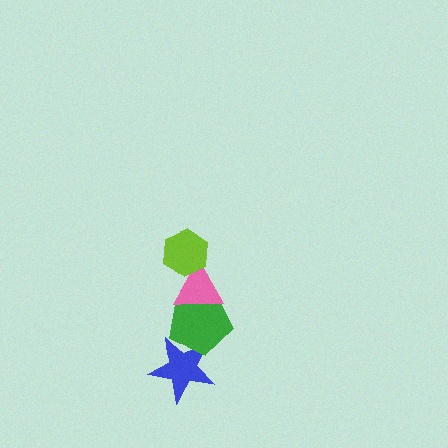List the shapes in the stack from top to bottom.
From top to bottom: the lime hexagon, the pink triangle, the green pentagon, the blue star.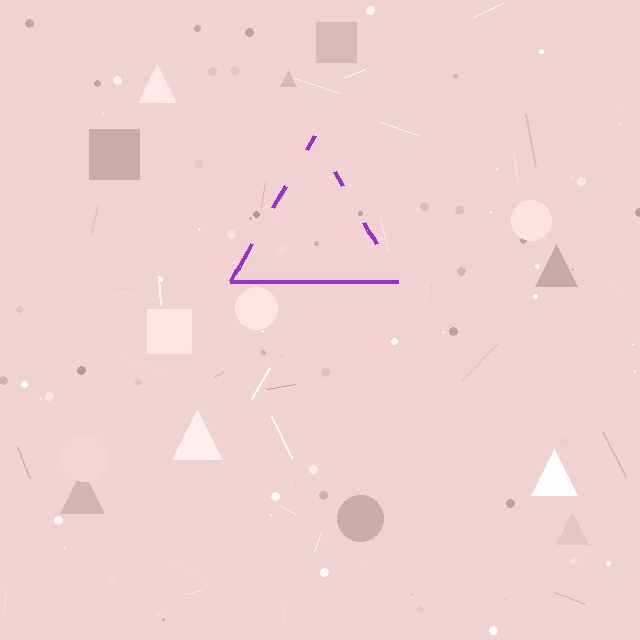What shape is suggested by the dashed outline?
The dashed outline suggests a triangle.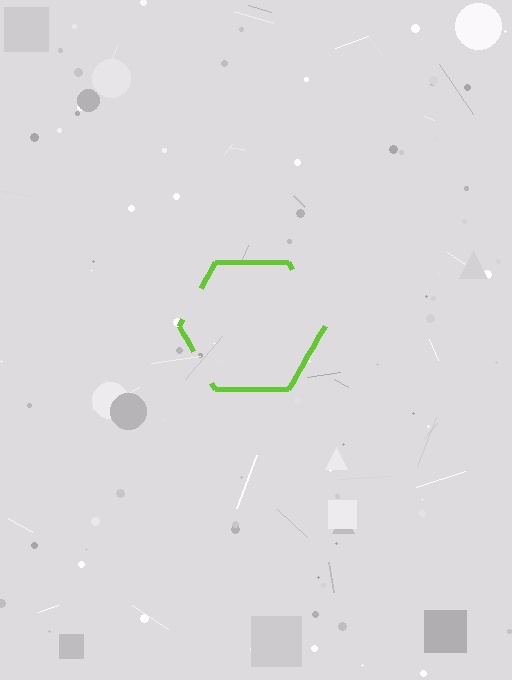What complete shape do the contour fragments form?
The contour fragments form a hexagon.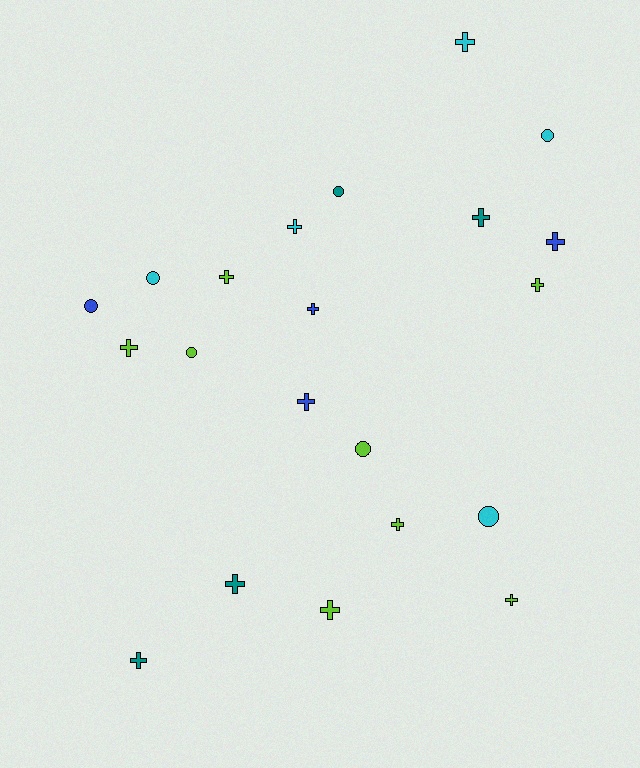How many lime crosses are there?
There are 6 lime crosses.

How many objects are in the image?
There are 21 objects.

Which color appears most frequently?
Lime, with 8 objects.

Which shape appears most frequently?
Cross, with 14 objects.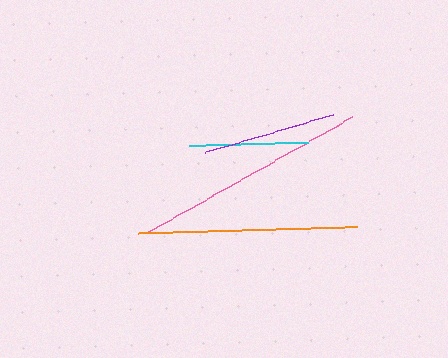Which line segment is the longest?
The pink line is the longest at approximately 234 pixels.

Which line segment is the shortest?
The cyan line is the shortest at approximately 119 pixels.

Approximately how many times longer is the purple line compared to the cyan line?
The purple line is approximately 1.1 times the length of the cyan line.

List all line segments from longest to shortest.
From longest to shortest: pink, orange, purple, cyan.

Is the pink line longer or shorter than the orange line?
The pink line is longer than the orange line.